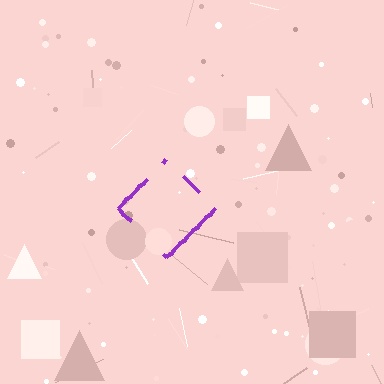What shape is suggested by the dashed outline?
The dashed outline suggests a diamond.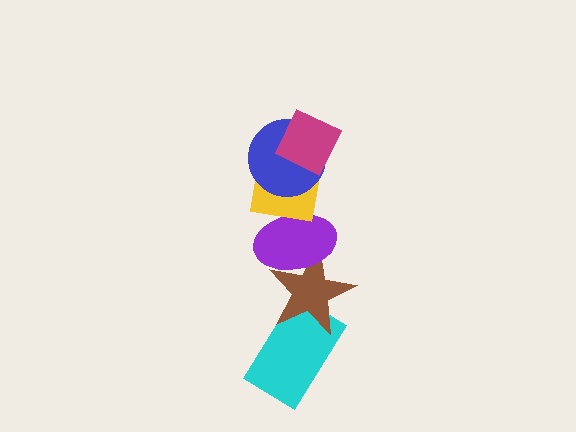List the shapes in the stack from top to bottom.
From top to bottom: the magenta diamond, the blue circle, the yellow square, the purple ellipse, the brown star, the cyan rectangle.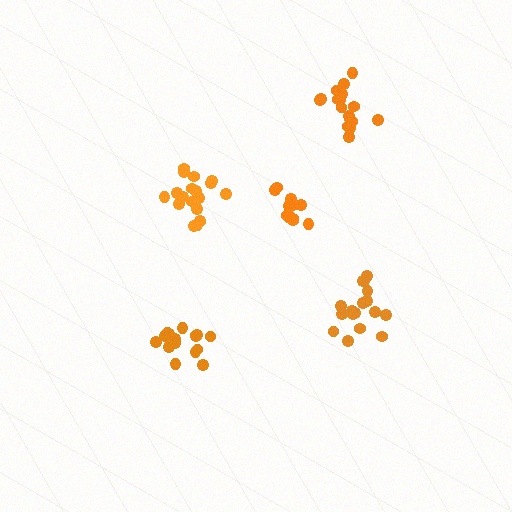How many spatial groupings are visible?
There are 5 spatial groupings.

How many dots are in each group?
Group 1: 17 dots, Group 2: 19 dots, Group 3: 14 dots, Group 4: 17 dots, Group 5: 17 dots (84 total).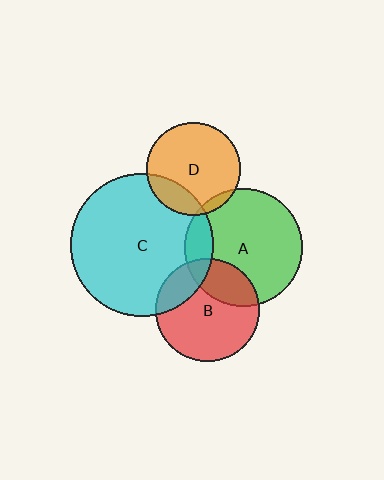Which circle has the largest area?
Circle C (cyan).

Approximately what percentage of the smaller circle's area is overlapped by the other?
Approximately 15%.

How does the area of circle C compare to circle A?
Approximately 1.5 times.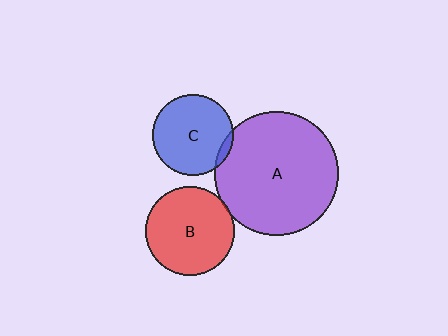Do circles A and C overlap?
Yes.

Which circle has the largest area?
Circle A (purple).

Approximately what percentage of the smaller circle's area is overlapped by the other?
Approximately 5%.